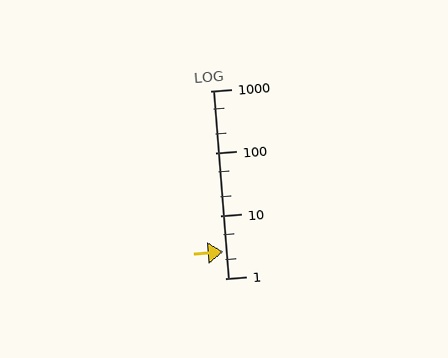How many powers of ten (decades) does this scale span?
The scale spans 3 decades, from 1 to 1000.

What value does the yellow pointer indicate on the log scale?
The pointer indicates approximately 2.6.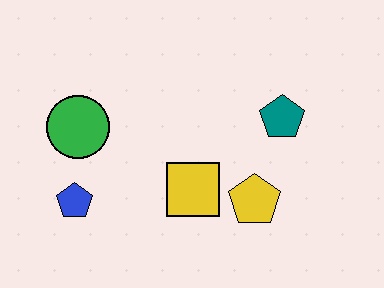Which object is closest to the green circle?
The blue pentagon is closest to the green circle.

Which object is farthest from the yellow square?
The green circle is farthest from the yellow square.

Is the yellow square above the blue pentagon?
Yes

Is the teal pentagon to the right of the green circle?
Yes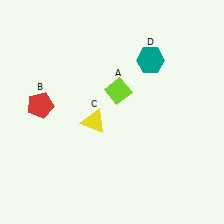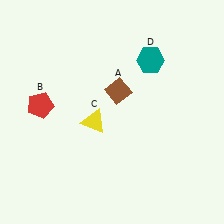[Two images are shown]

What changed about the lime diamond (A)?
In Image 1, A is lime. In Image 2, it changed to brown.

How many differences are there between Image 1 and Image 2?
There is 1 difference between the two images.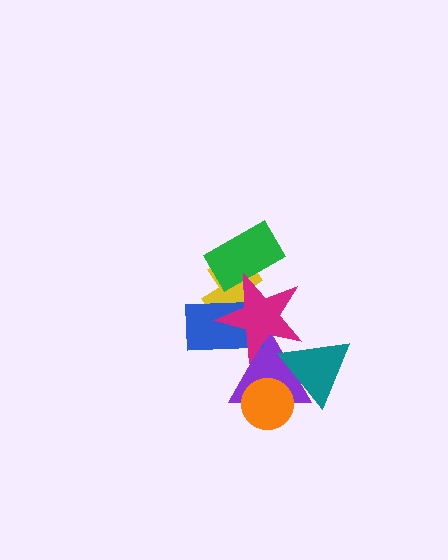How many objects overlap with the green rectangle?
2 objects overlap with the green rectangle.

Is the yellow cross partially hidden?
Yes, it is partially covered by another shape.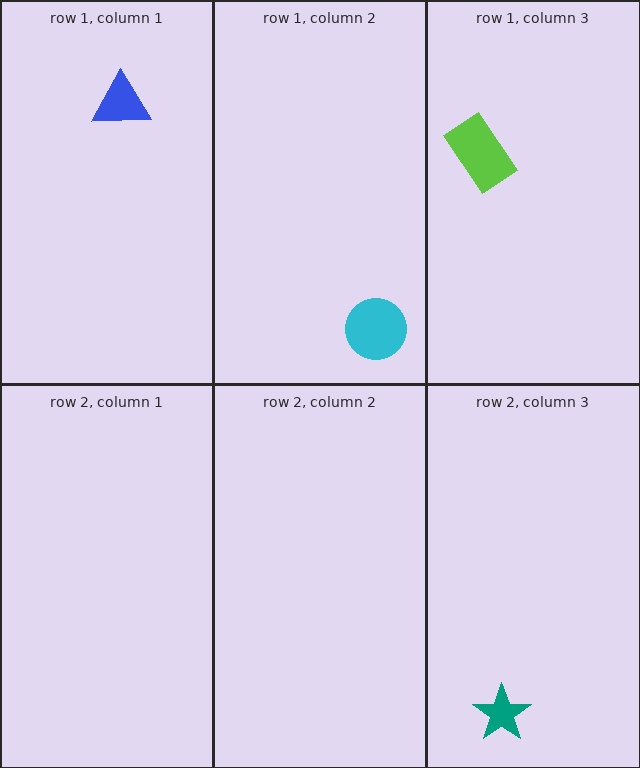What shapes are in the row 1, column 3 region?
The lime rectangle.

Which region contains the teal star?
The row 2, column 3 region.